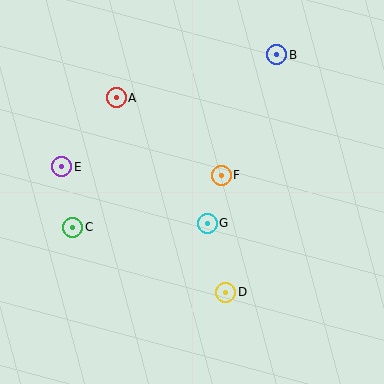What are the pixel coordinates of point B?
Point B is at (277, 55).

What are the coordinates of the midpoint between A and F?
The midpoint between A and F is at (169, 137).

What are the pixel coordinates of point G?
Point G is at (207, 223).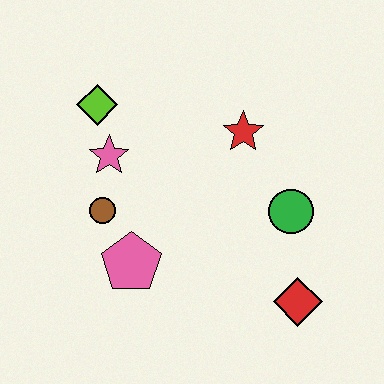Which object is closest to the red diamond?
The green circle is closest to the red diamond.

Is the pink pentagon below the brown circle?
Yes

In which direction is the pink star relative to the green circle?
The pink star is to the left of the green circle.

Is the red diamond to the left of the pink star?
No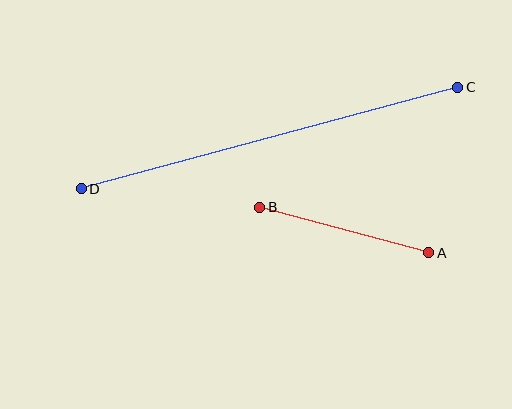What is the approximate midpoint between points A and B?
The midpoint is at approximately (344, 230) pixels.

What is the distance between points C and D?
The distance is approximately 390 pixels.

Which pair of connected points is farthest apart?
Points C and D are farthest apart.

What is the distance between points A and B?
The distance is approximately 175 pixels.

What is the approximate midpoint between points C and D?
The midpoint is at approximately (270, 138) pixels.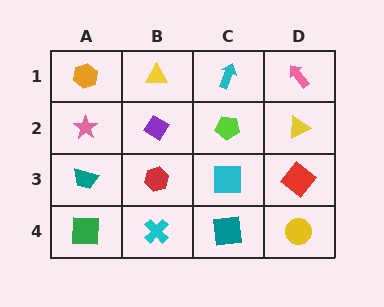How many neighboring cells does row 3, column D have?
3.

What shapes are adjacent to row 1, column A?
A pink star (row 2, column A), a yellow triangle (row 1, column B).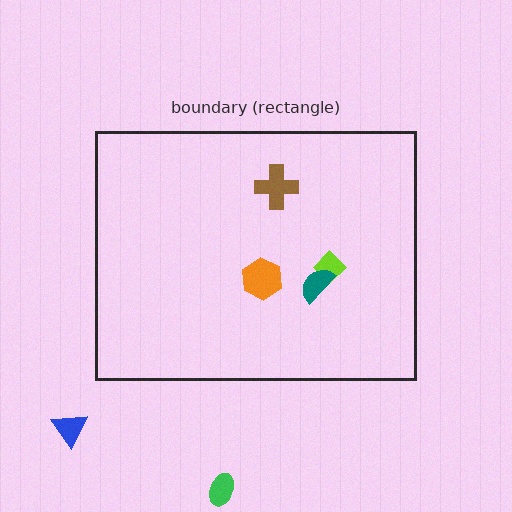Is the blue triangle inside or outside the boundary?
Outside.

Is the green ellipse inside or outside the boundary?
Outside.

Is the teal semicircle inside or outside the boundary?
Inside.